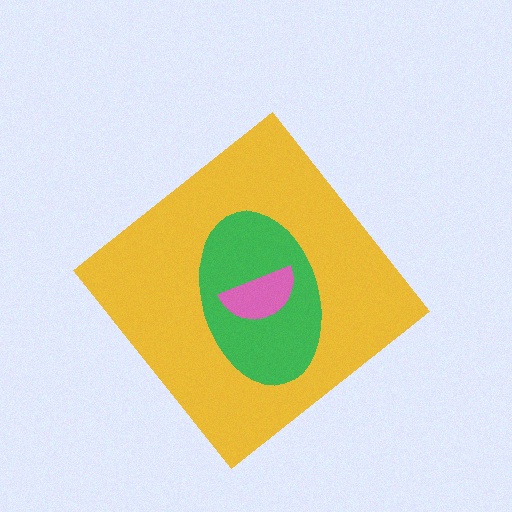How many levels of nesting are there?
3.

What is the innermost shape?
The pink semicircle.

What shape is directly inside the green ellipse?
The pink semicircle.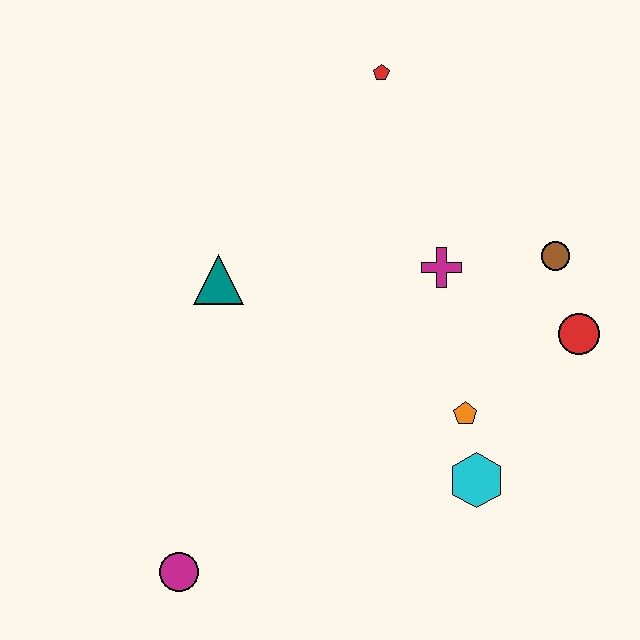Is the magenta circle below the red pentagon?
Yes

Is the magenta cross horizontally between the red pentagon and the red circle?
Yes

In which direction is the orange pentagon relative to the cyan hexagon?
The orange pentagon is above the cyan hexagon.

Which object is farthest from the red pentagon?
The magenta circle is farthest from the red pentagon.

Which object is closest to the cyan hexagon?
The orange pentagon is closest to the cyan hexagon.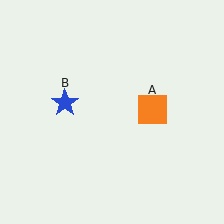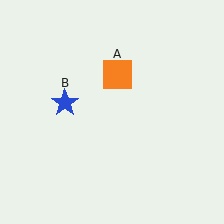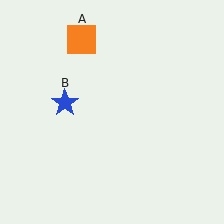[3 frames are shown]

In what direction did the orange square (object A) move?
The orange square (object A) moved up and to the left.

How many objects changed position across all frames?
1 object changed position: orange square (object A).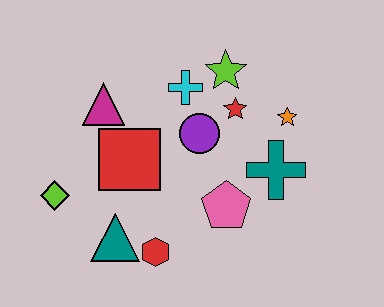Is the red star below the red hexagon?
No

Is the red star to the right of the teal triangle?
Yes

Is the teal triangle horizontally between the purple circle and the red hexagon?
No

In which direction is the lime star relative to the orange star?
The lime star is to the left of the orange star.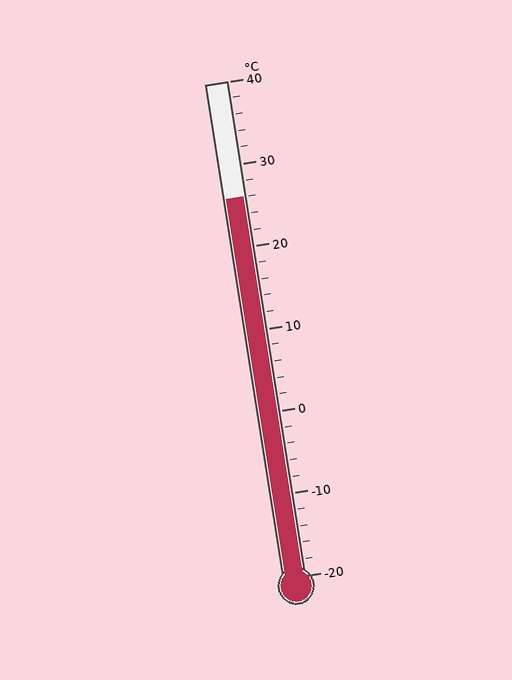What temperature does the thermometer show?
The thermometer shows approximately 26°C.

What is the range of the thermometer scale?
The thermometer scale ranges from -20°C to 40°C.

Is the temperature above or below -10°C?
The temperature is above -10°C.